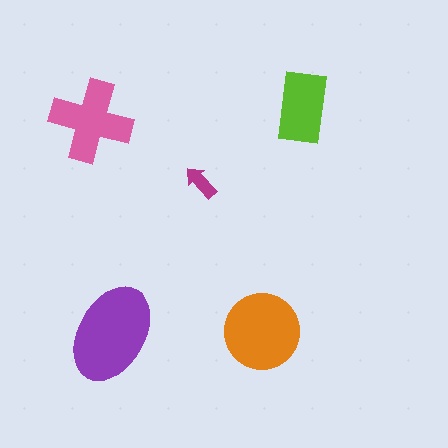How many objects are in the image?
There are 5 objects in the image.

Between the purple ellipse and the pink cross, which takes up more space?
The purple ellipse.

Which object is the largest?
The purple ellipse.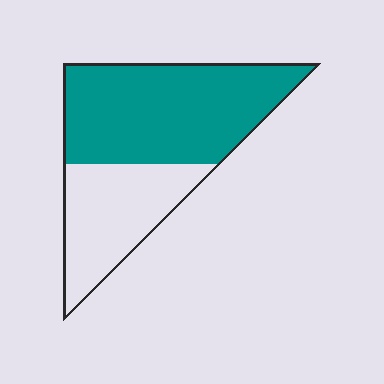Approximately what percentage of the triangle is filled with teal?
Approximately 65%.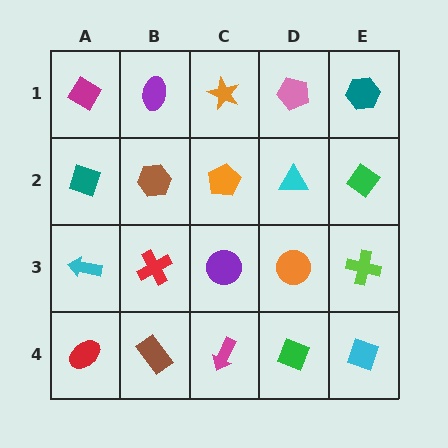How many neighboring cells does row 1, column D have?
3.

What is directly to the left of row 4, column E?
A green diamond.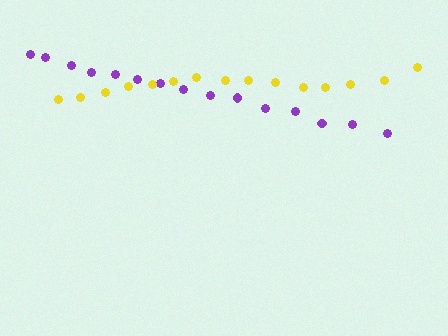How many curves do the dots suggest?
There are 2 distinct paths.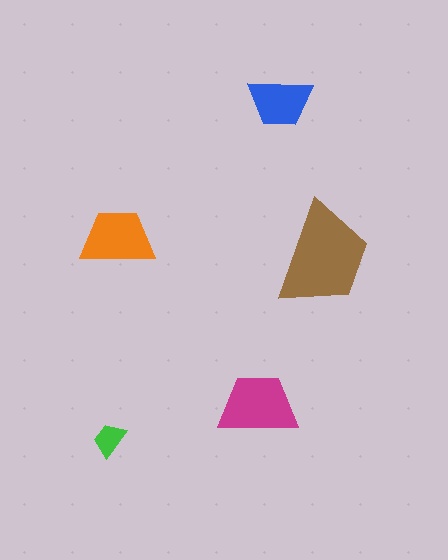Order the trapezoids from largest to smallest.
the brown one, the magenta one, the orange one, the blue one, the green one.